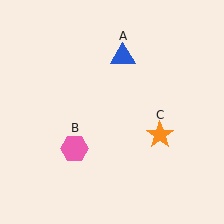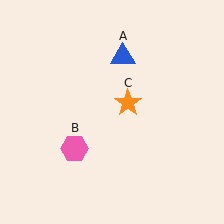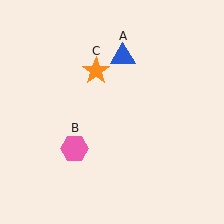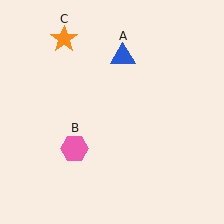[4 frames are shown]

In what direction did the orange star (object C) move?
The orange star (object C) moved up and to the left.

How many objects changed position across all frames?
1 object changed position: orange star (object C).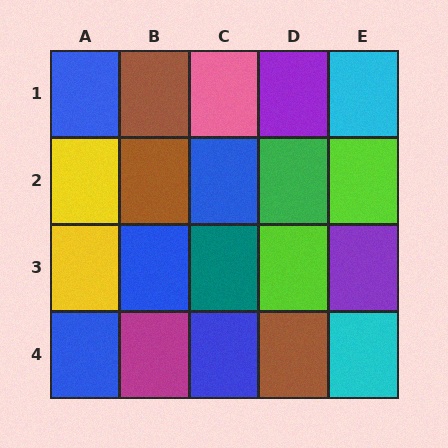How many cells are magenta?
1 cell is magenta.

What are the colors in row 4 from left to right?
Blue, magenta, blue, brown, cyan.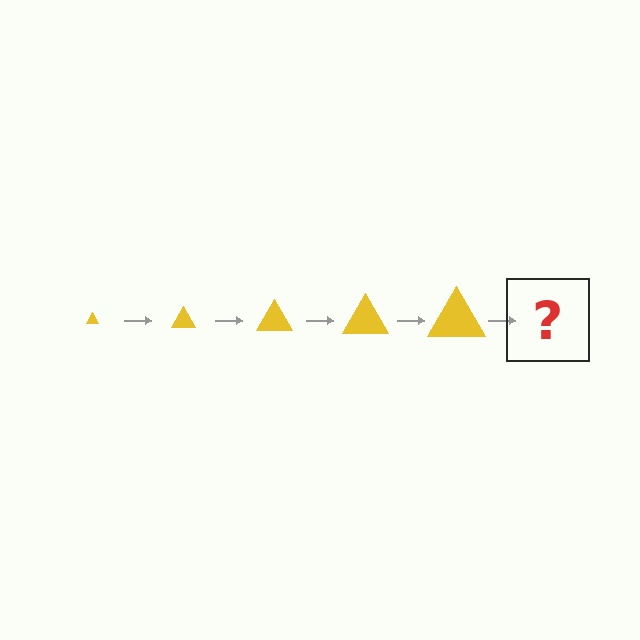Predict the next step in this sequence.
The next step is a yellow triangle, larger than the previous one.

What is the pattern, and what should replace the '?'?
The pattern is that the triangle gets progressively larger each step. The '?' should be a yellow triangle, larger than the previous one.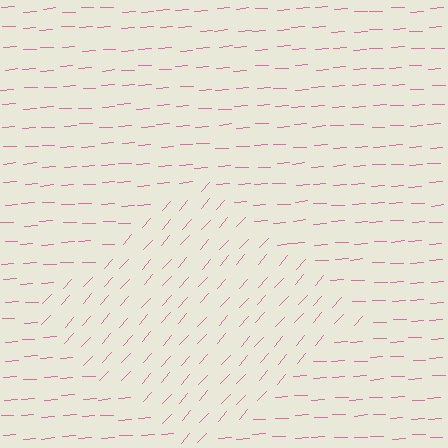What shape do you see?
I see a diamond.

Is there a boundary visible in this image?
Yes, there is a texture boundary formed by a change in line orientation.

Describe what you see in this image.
The image is filled with small pink line segments. A diamond region in the image has lines oriented differently from the surrounding lines, creating a visible texture boundary.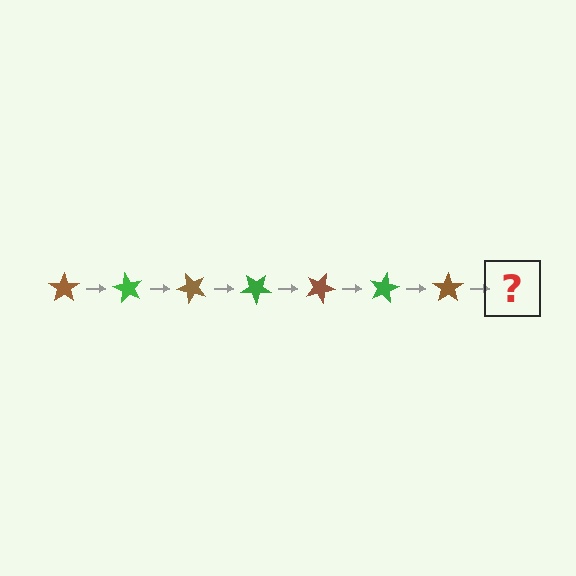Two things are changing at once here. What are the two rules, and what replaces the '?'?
The two rules are that it rotates 60 degrees each step and the color cycles through brown and green. The '?' should be a green star, rotated 420 degrees from the start.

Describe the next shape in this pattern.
It should be a green star, rotated 420 degrees from the start.